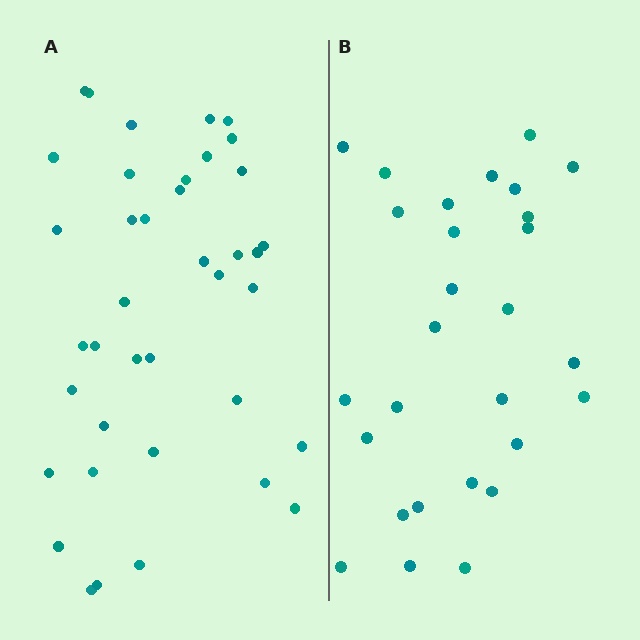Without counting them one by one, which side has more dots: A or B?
Region A (the left region) has more dots.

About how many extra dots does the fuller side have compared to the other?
Region A has roughly 12 or so more dots than region B.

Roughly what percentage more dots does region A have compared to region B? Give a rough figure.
About 40% more.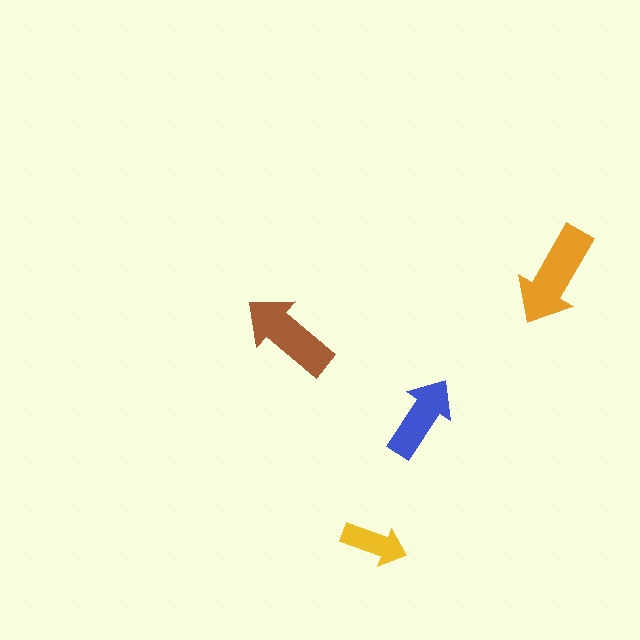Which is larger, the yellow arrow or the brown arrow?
The brown one.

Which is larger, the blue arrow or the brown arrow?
The brown one.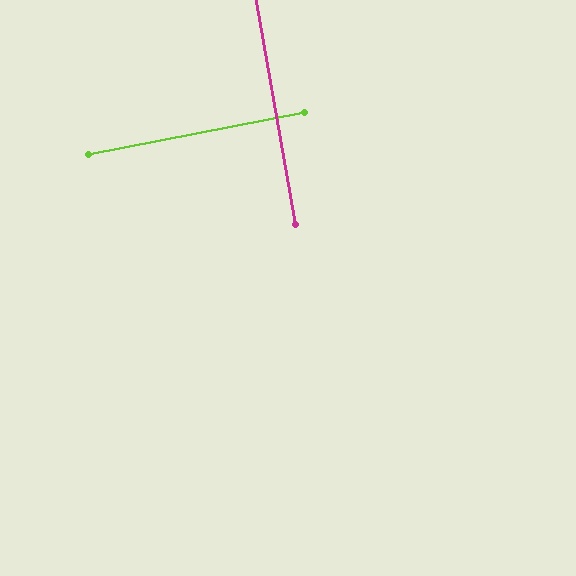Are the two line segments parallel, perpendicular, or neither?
Perpendicular — they meet at approximately 89°.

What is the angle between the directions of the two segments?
Approximately 89 degrees.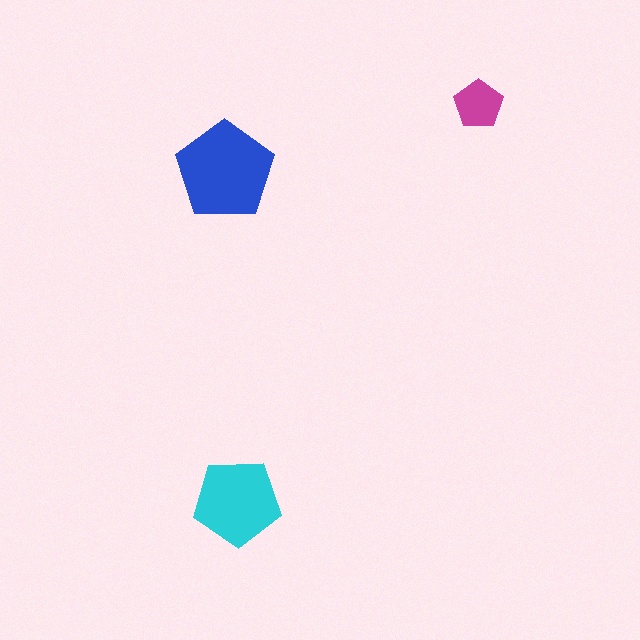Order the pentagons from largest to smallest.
the blue one, the cyan one, the magenta one.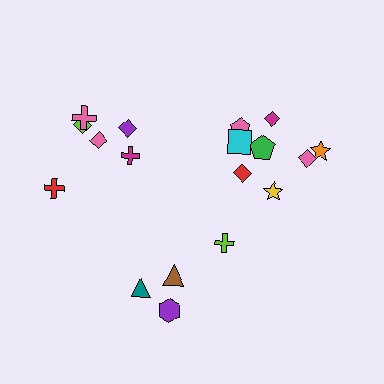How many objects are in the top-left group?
There are 6 objects.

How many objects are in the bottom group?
There are 4 objects.